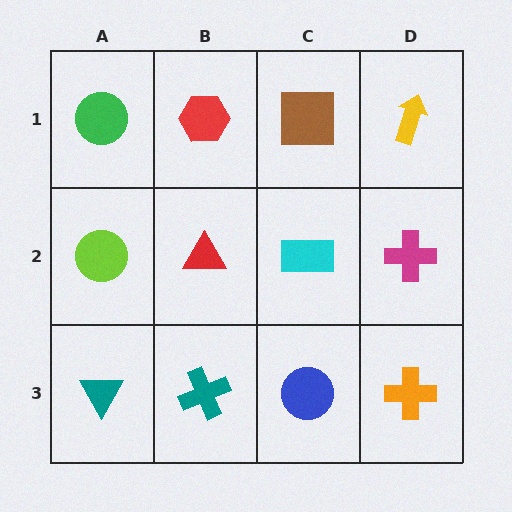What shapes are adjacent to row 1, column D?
A magenta cross (row 2, column D), a brown square (row 1, column C).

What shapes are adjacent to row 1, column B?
A red triangle (row 2, column B), a green circle (row 1, column A), a brown square (row 1, column C).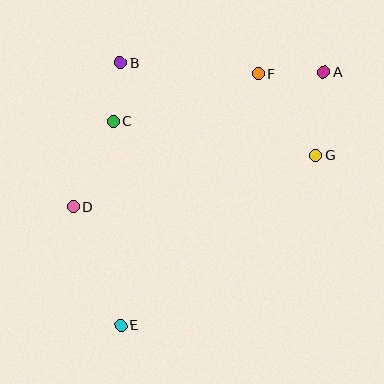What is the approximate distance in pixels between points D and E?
The distance between D and E is approximately 128 pixels.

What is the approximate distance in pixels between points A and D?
The distance between A and D is approximately 284 pixels.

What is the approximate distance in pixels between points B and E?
The distance between B and E is approximately 263 pixels.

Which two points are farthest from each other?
Points A and E are farthest from each other.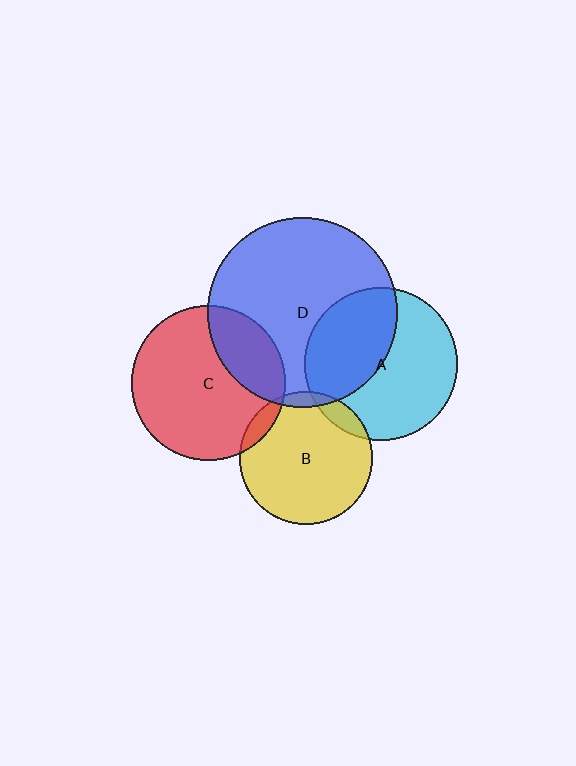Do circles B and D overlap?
Yes.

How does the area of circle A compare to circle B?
Approximately 1.3 times.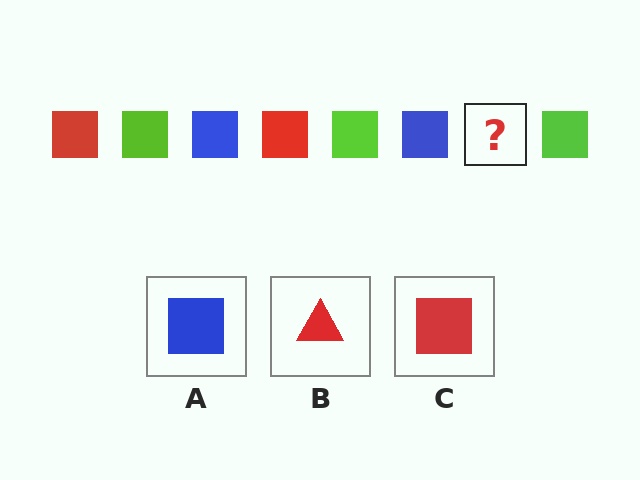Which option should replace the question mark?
Option C.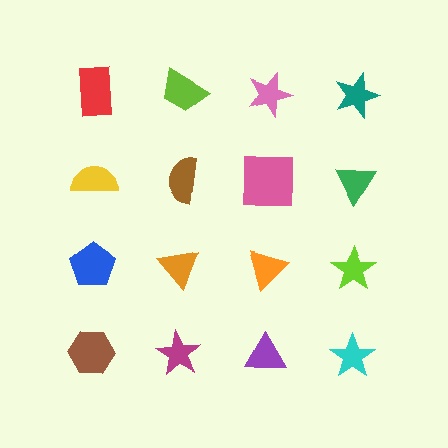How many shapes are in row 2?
4 shapes.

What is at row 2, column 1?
A yellow semicircle.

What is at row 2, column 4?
A green triangle.